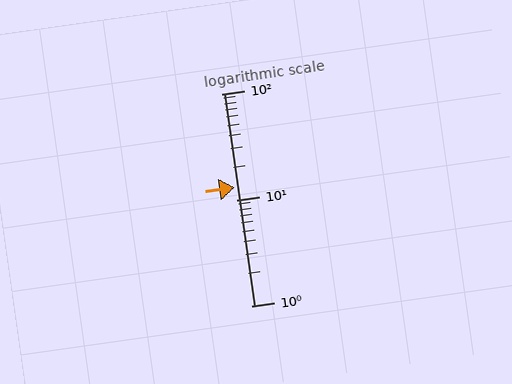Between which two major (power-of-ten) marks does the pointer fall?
The pointer is between 10 and 100.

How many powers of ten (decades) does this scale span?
The scale spans 2 decades, from 1 to 100.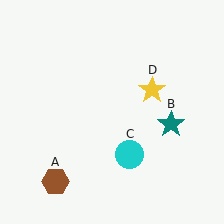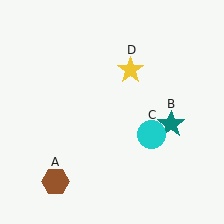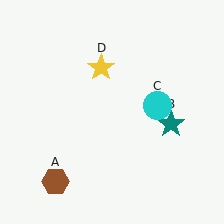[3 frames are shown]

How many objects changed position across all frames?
2 objects changed position: cyan circle (object C), yellow star (object D).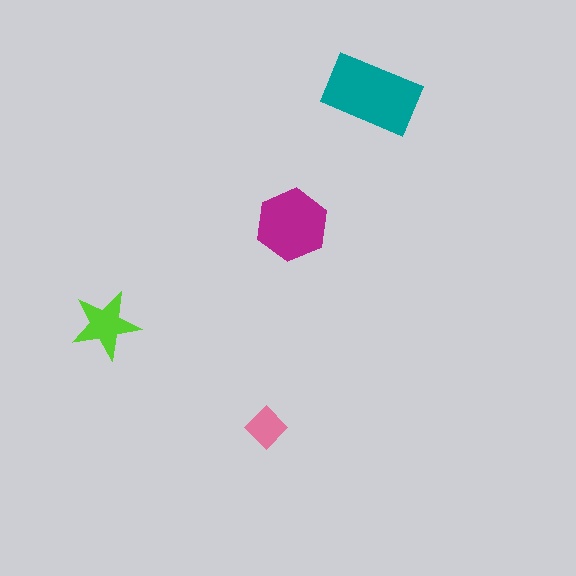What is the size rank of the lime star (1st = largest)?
3rd.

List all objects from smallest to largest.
The pink diamond, the lime star, the magenta hexagon, the teal rectangle.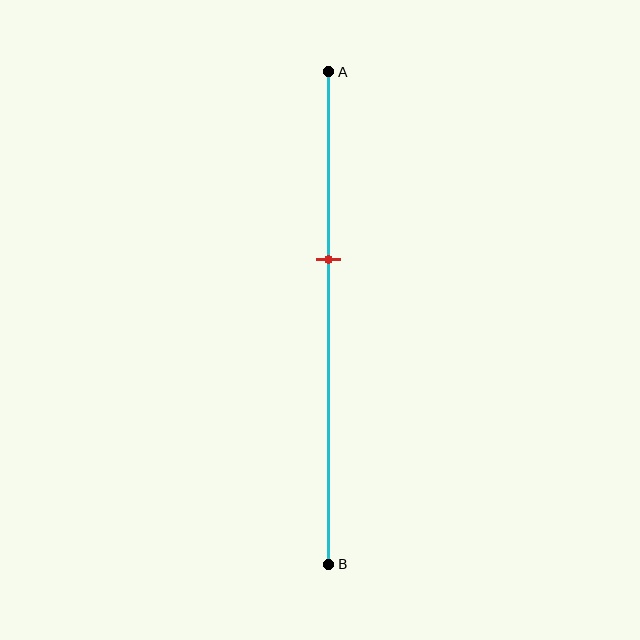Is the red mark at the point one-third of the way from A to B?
No, the mark is at about 40% from A, not at the 33% one-third point.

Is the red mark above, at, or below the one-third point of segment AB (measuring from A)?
The red mark is below the one-third point of segment AB.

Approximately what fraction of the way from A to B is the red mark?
The red mark is approximately 40% of the way from A to B.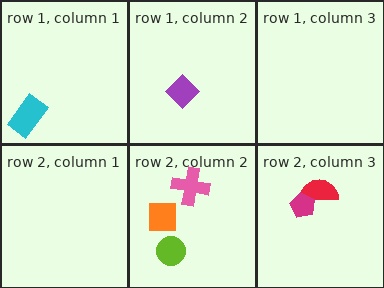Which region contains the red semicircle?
The row 2, column 3 region.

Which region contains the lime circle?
The row 2, column 2 region.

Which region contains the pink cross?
The row 2, column 2 region.